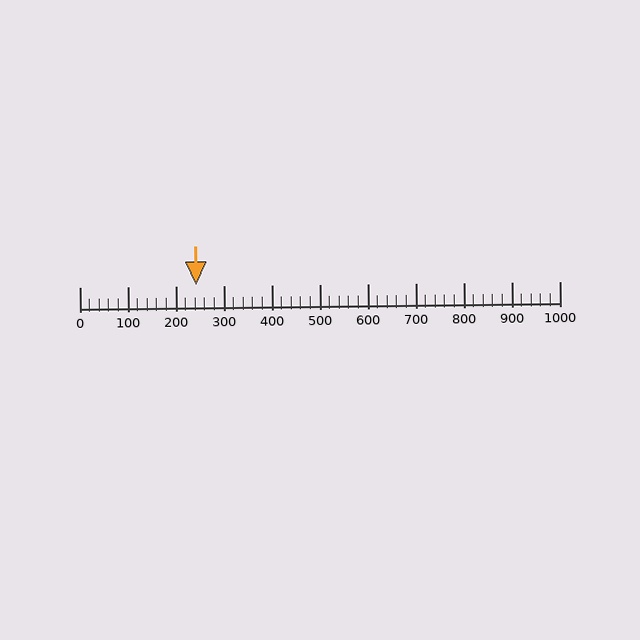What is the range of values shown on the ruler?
The ruler shows values from 0 to 1000.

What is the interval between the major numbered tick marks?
The major tick marks are spaced 100 units apart.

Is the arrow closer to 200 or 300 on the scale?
The arrow is closer to 200.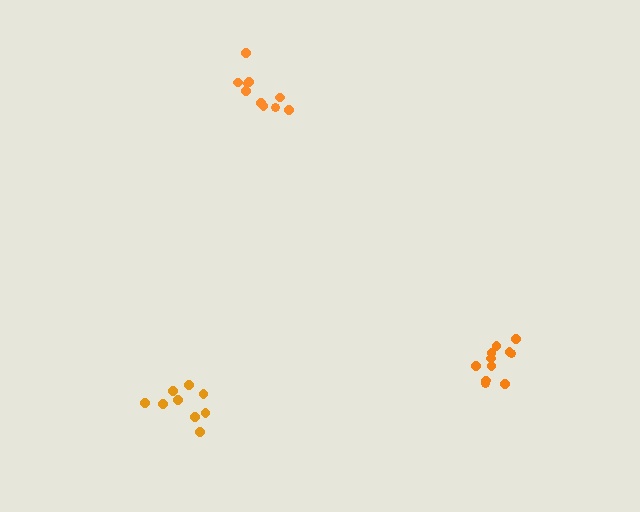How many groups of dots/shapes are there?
There are 3 groups.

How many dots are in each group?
Group 1: 11 dots, Group 2: 10 dots, Group 3: 9 dots (30 total).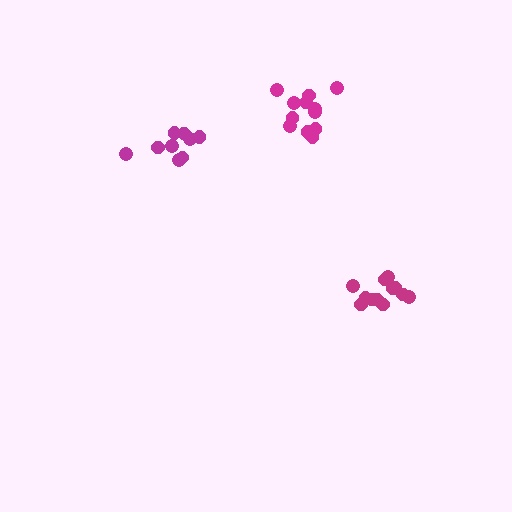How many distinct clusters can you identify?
There are 3 distinct clusters.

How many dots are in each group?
Group 1: 12 dots, Group 2: 9 dots, Group 3: 12 dots (33 total).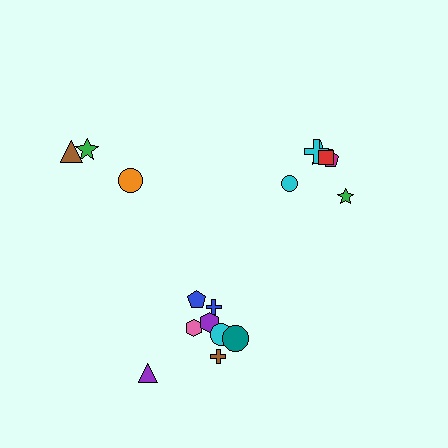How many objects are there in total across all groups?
There are 17 objects.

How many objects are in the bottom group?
There are 8 objects.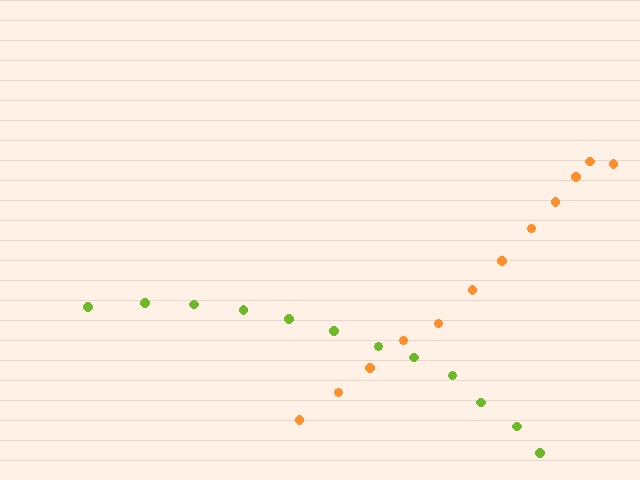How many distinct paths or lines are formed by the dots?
There are 2 distinct paths.